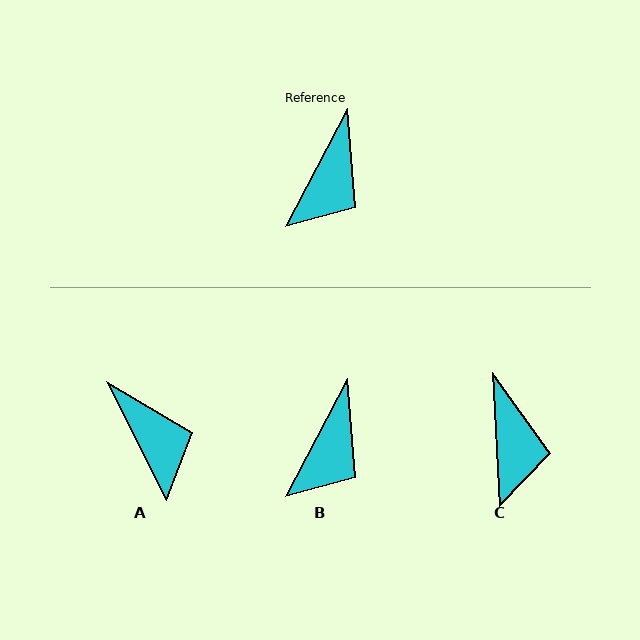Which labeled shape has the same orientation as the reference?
B.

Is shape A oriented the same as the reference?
No, it is off by about 54 degrees.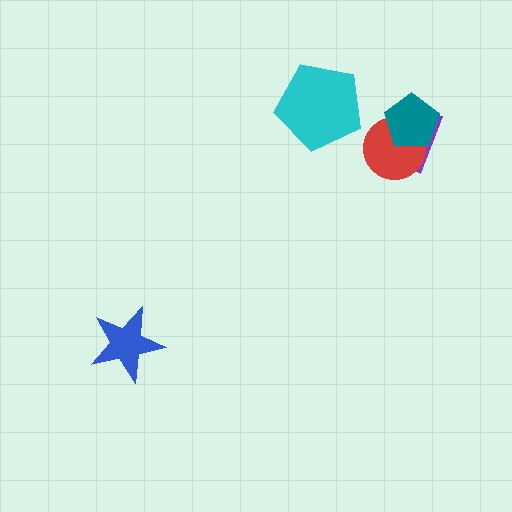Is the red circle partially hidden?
Yes, it is partially covered by another shape.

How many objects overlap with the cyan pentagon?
0 objects overlap with the cyan pentagon.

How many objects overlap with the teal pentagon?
2 objects overlap with the teal pentagon.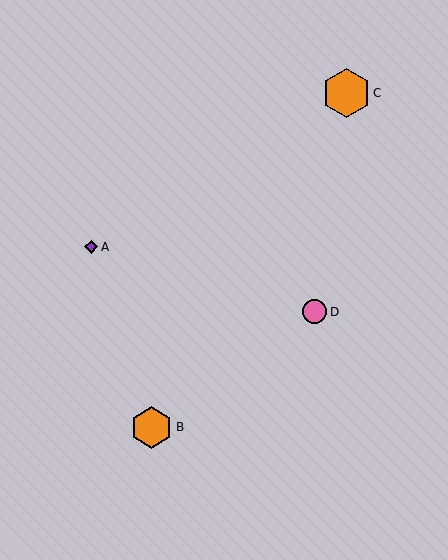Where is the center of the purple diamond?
The center of the purple diamond is at (91, 247).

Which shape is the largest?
The orange hexagon (labeled C) is the largest.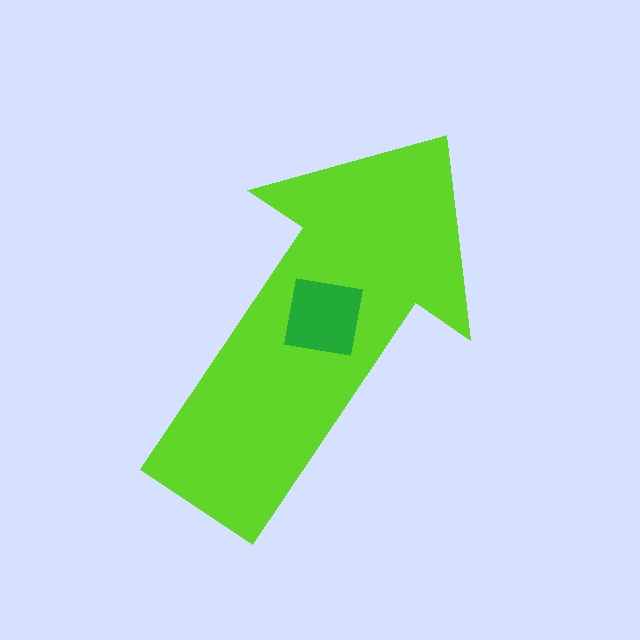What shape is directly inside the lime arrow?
The green square.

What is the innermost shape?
The green square.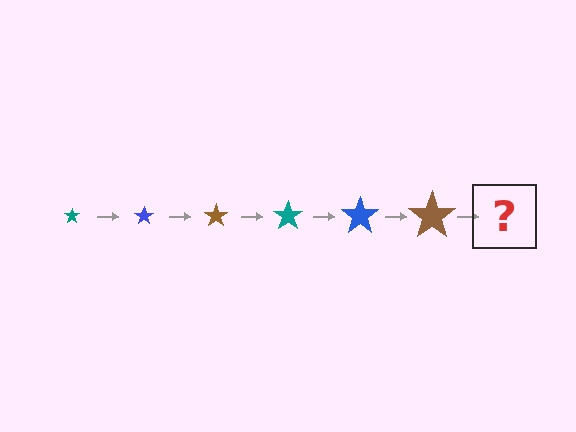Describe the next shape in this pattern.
It should be a teal star, larger than the previous one.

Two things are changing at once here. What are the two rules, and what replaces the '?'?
The two rules are that the star grows larger each step and the color cycles through teal, blue, and brown. The '?' should be a teal star, larger than the previous one.